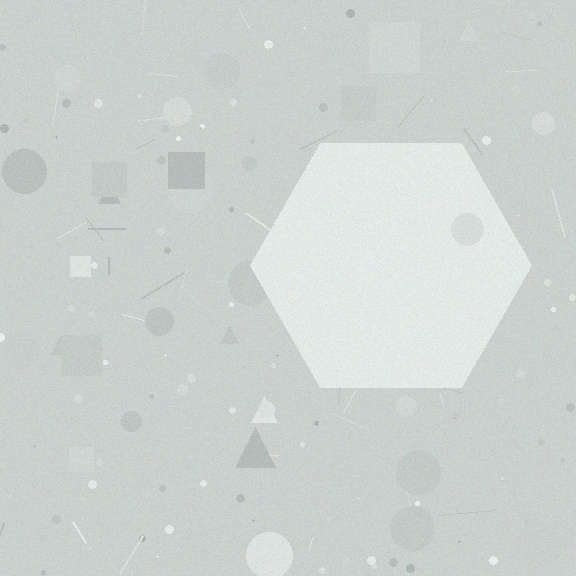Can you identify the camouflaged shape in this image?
The camouflaged shape is a hexagon.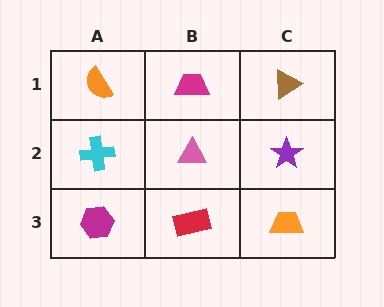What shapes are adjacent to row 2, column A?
An orange semicircle (row 1, column A), a magenta hexagon (row 3, column A), a pink triangle (row 2, column B).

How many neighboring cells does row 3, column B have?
3.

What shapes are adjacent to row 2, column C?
A brown triangle (row 1, column C), an orange trapezoid (row 3, column C), a pink triangle (row 2, column B).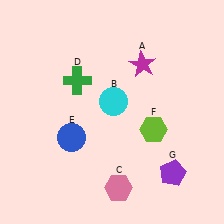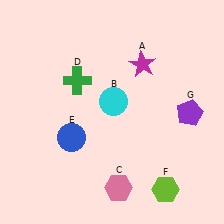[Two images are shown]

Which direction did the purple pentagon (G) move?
The purple pentagon (G) moved up.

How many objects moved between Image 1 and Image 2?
2 objects moved between the two images.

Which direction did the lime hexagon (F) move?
The lime hexagon (F) moved down.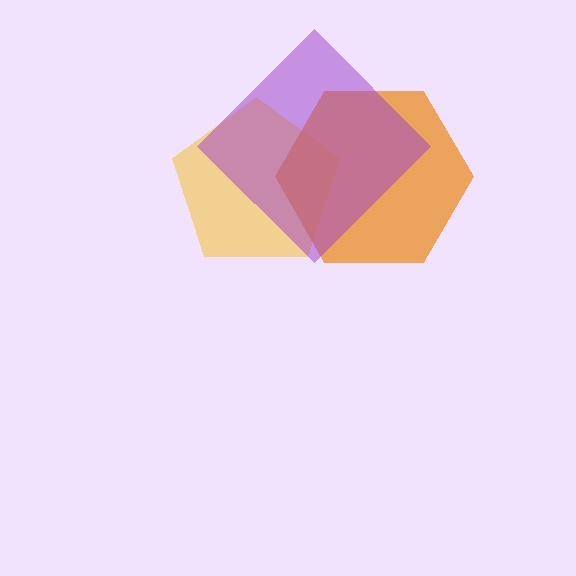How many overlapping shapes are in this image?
There are 3 overlapping shapes in the image.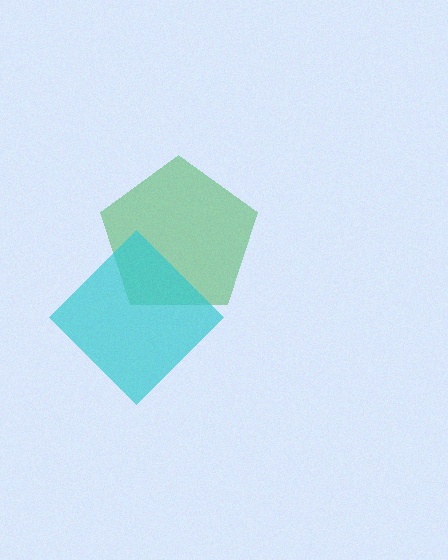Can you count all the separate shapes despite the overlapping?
Yes, there are 2 separate shapes.